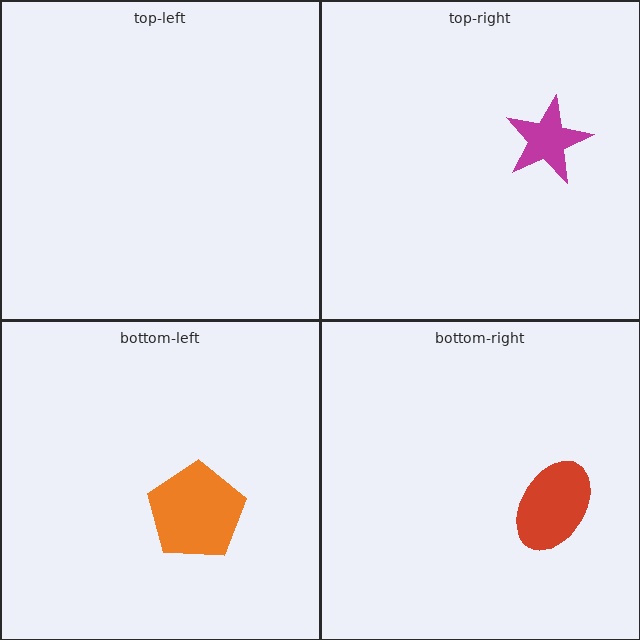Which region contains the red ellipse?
The bottom-right region.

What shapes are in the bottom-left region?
The orange pentagon.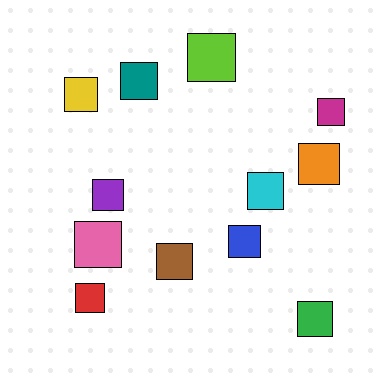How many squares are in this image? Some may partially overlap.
There are 12 squares.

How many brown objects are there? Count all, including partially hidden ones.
There is 1 brown object.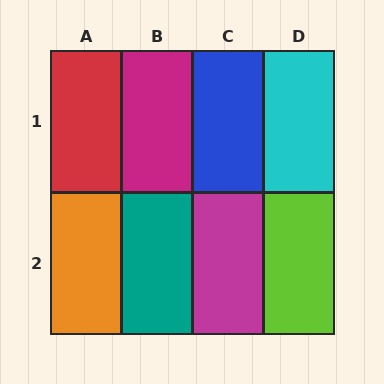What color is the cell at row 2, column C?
Magenta.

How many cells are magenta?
2 cells are magenta.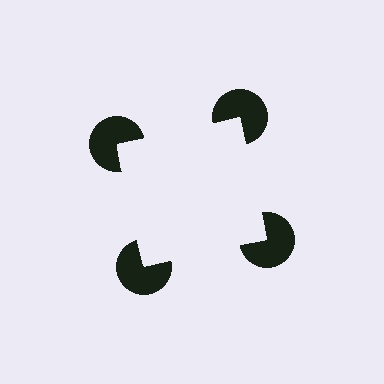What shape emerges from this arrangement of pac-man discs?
An illusory square — its edges are inferred from the aligned wedge cuts in the pac-man discs, not physically drawn.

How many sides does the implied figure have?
4 sides.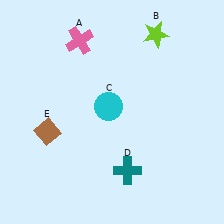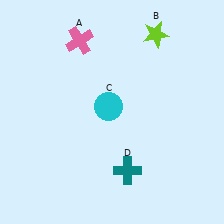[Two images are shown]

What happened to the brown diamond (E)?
The brown diamond (E) was removed in Image 2. It was in the bottom-left area of Image 1.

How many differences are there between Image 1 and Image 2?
There is 1 difference between the two images.